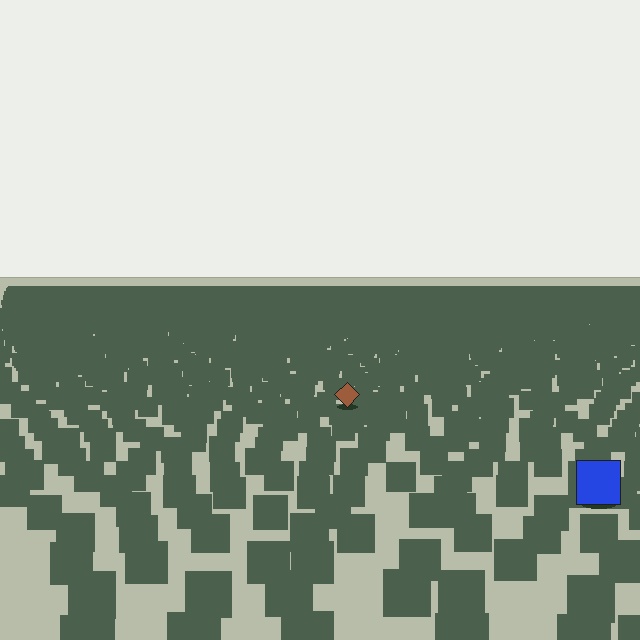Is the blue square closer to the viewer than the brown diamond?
Yes. The blue square is closer — you can tell from the texture gradient: the ground texture is coarser near it.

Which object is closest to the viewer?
The blue square is closest. The texture marks near it are larger and more spread out.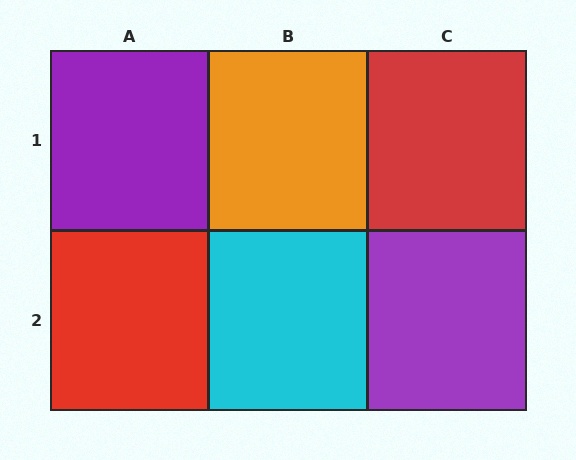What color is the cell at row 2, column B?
Cyan.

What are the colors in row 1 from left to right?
Purple, orange, red.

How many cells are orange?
1 cell is orange.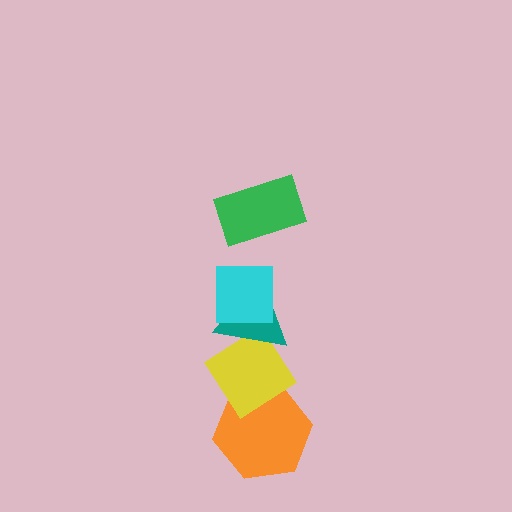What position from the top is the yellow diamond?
The yellow diamond is 4th from the top.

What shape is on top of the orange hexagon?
The yellow diamond is on top of the orange hexagon.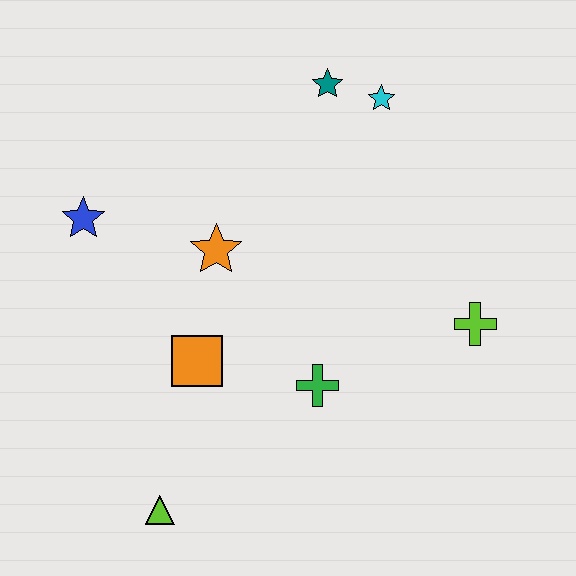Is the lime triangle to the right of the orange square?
No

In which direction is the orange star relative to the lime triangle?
The orange star is above the lime triangle.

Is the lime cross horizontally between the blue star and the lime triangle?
No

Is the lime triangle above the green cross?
No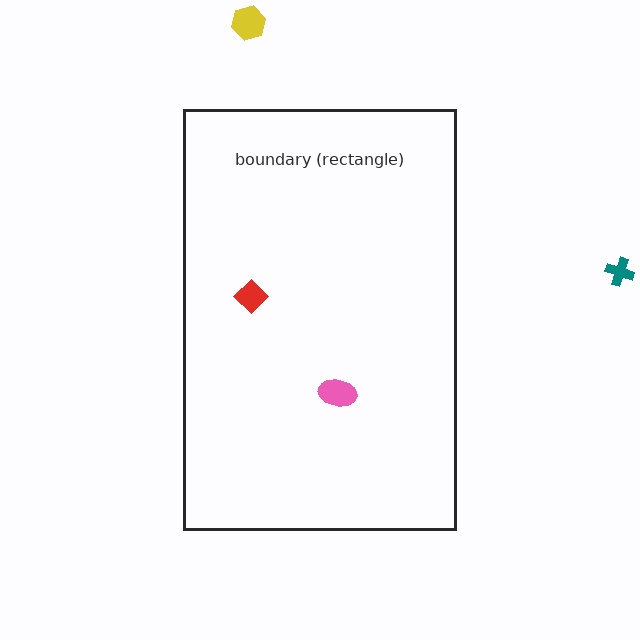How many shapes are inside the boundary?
2 inside, 2 outside.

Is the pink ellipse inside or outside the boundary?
Inside.